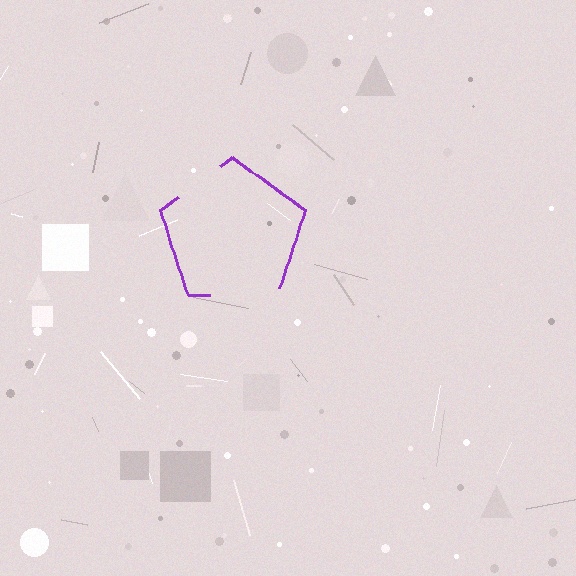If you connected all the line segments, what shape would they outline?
They would outline a pentagon.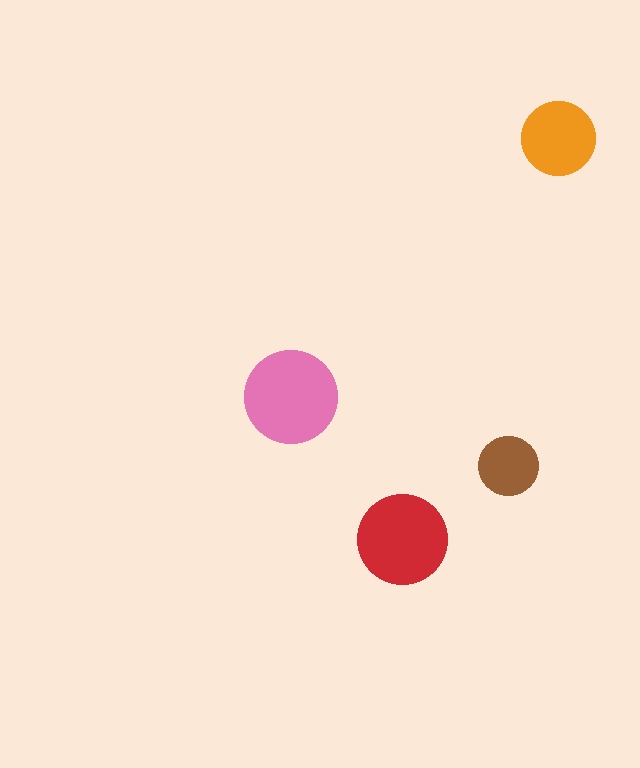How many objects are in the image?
There are 4 objects in the image.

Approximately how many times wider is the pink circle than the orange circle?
About 1.5 times wider.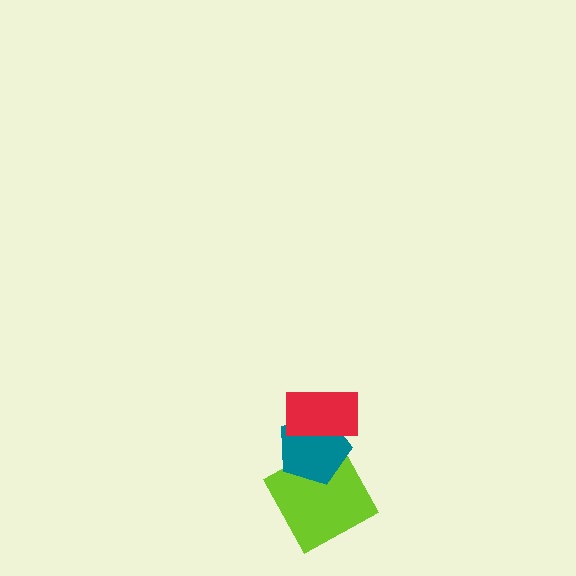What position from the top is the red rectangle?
The red rectangle is 1st from the top.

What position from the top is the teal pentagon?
The teal pentagon is 2nd from the top.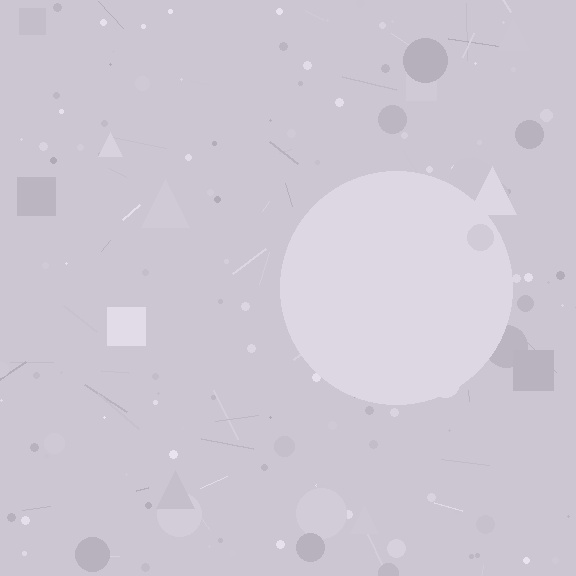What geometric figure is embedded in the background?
A circle is embedded in the background.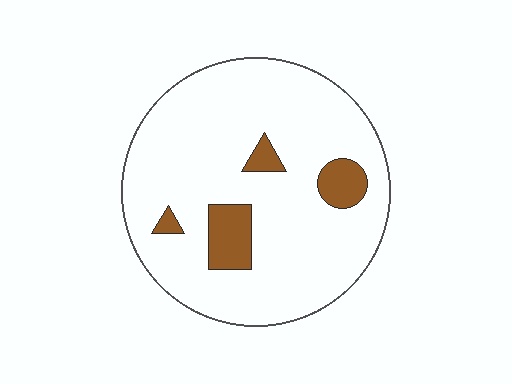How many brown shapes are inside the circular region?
4.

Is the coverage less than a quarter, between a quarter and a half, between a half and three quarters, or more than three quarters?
Less than a quarter.